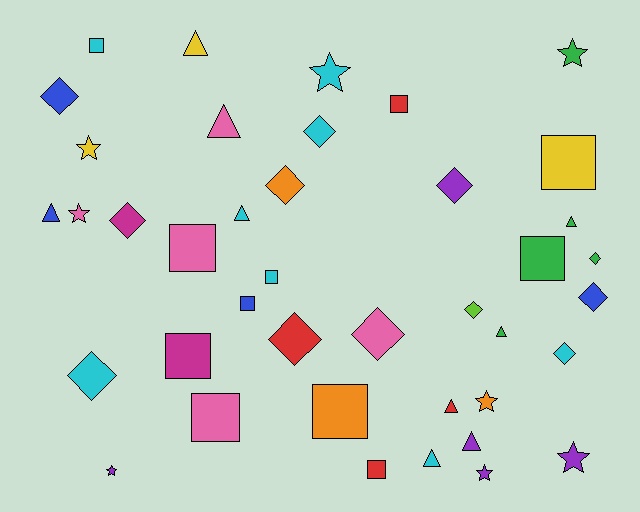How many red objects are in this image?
There are 4 red objects.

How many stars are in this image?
There are 8 stars.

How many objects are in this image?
There are 40 objects.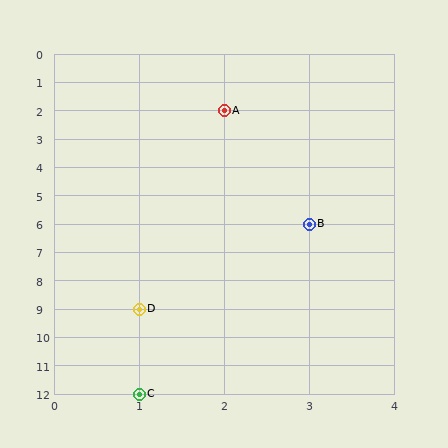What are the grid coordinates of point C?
Point C is at grid coordinates (1, 12).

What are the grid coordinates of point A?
Point A is at grid coordinates (2, 2).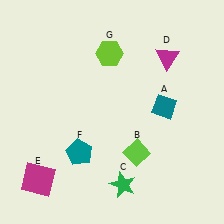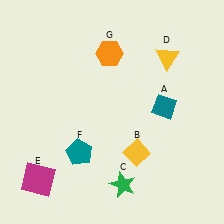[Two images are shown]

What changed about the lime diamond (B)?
In Image 1, B is lime. In Image 2, it changed to yellow.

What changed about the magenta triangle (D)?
In Image 1, D is magenta. In Image 2, it changed to yellow.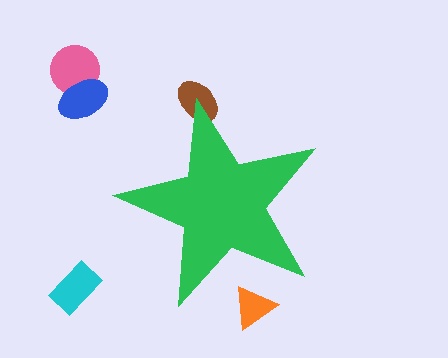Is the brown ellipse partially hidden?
Yes, the brown ellipse is partially hidden behind the green star.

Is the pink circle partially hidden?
No, the pink circle is fully visible.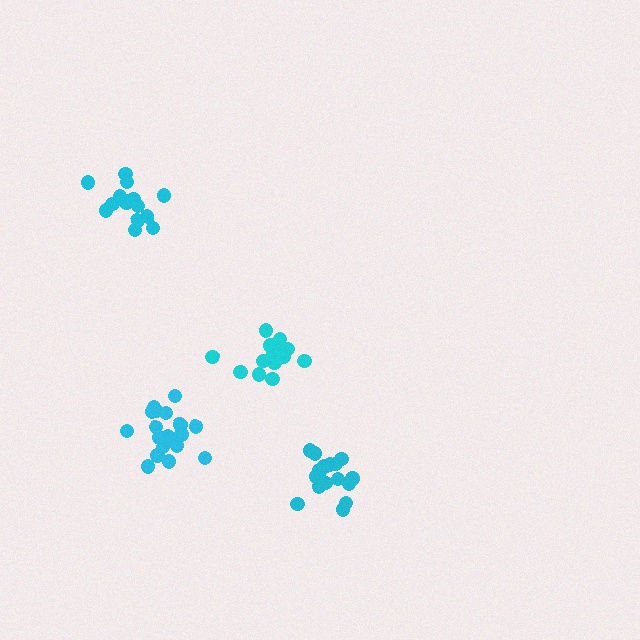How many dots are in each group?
Group 1: 16 dots, Group 2: 17 dots, Group 3: 19 dots, Group 4: 15 dots (67 total).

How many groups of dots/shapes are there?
There are 4 groups.